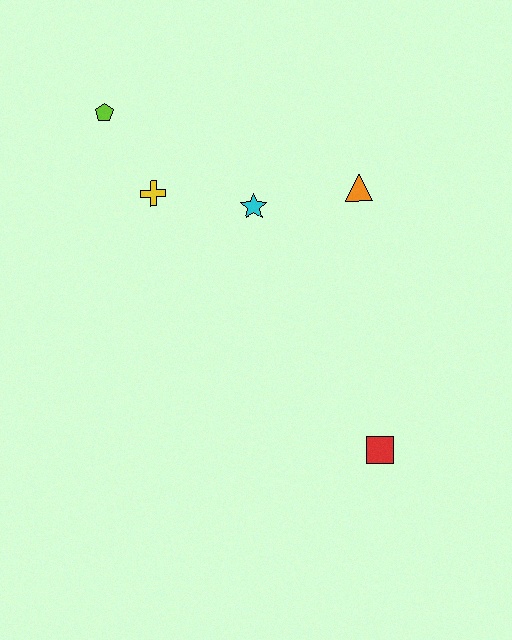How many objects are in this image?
There are 5 objects.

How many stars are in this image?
There is 1 star.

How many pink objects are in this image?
There are no pink objects.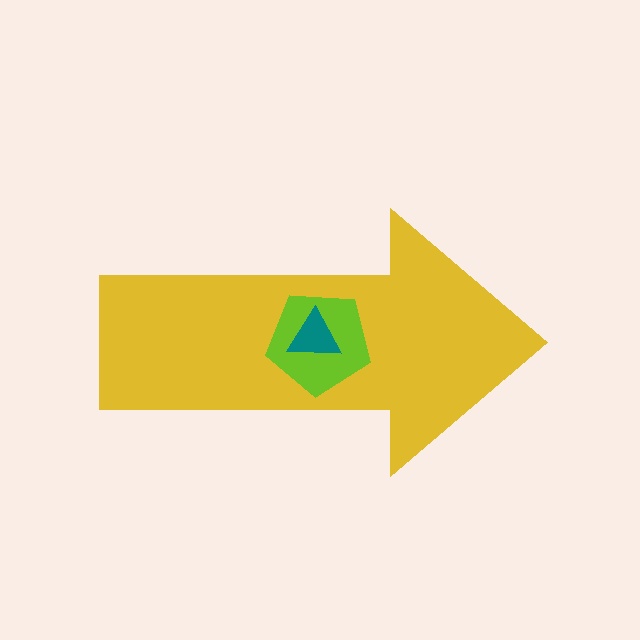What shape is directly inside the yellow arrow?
The lime pentagon.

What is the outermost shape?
The yellow arrow.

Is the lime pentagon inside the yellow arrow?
Yes.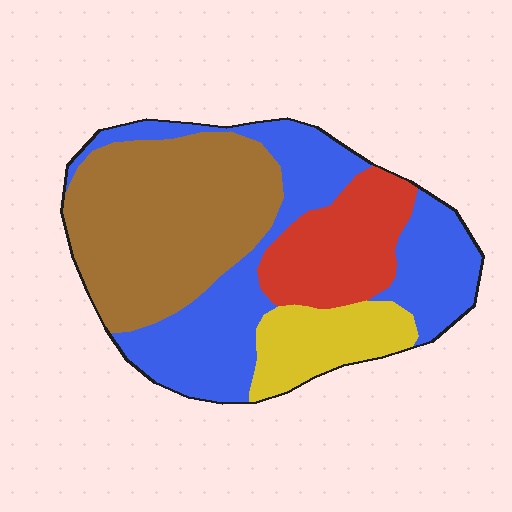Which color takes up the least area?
Yellow, at roughly 10%.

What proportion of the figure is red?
Red covers roughly 15% of the figure.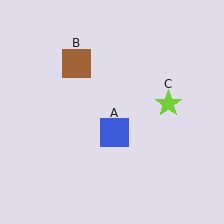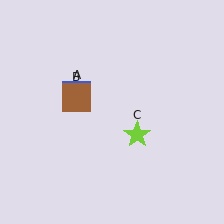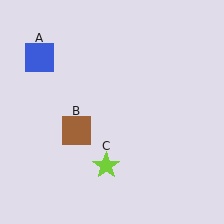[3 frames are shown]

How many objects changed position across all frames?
3 objects changed position: blue square (object A), brown square (object B), lime star (object C).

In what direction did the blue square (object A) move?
The blue square (object A) moved up and to the left.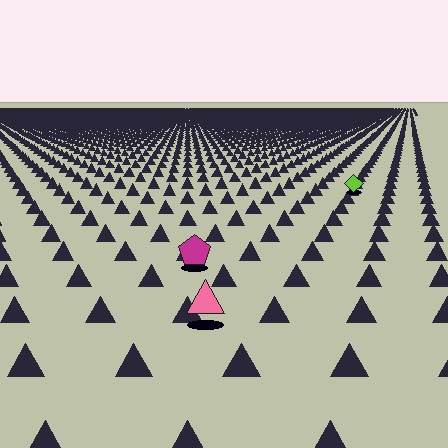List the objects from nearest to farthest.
From nearest to farthest: the pink triangle, the magenta pentagon, the lime diamond.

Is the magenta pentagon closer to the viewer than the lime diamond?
Yes. The magenta pentagon is closer — you can tell from the texture gradient: the ground texture is coarser near it.